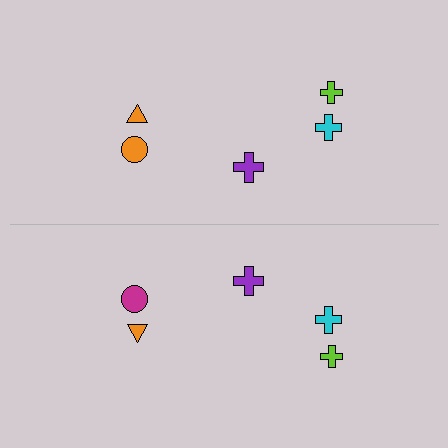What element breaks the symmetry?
The magenta circle on the bottom side breaks the symmetry — its mirror counterpart is orange.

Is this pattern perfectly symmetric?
No, the pattern is not perfectly symmetric. The magenta circle on the bottom side breaks the symmetry — its mirror counterpart is orange.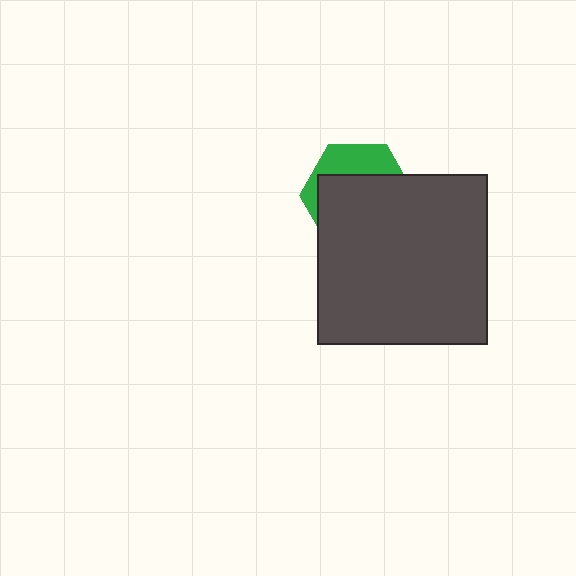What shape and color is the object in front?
The object in front is a dark gray rectangle.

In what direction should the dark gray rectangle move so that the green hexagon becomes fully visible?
The dark gray rectangle should move down. That is the shortest direction to clear the overlap and leave the green hexagon fully visible.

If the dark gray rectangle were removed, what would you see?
You would see the complete green hexagon.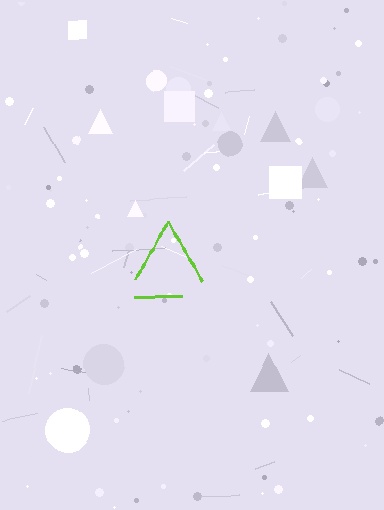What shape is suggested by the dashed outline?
The dashed outline suggests a triangle.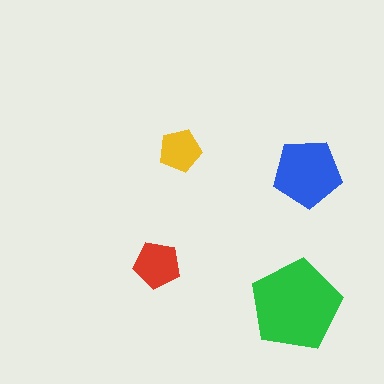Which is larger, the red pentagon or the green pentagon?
The green one.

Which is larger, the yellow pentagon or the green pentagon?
The green one.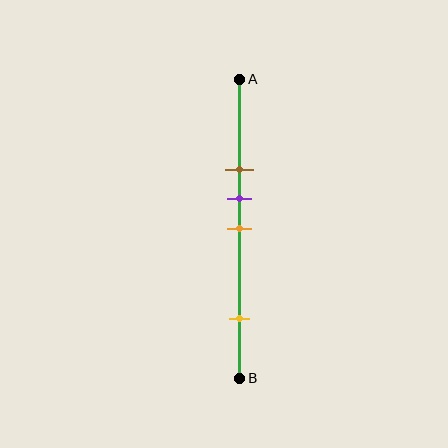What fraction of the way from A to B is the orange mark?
The orange mark is approximately 50% (0.5) of the way from A to B.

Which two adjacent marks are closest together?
The purple and orange marks are the closest adjacent pair.